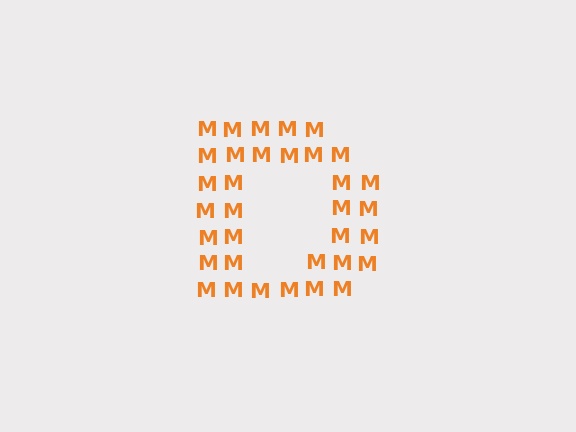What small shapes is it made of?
It is made of small letter M's.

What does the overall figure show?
The overall figure shows the letter D.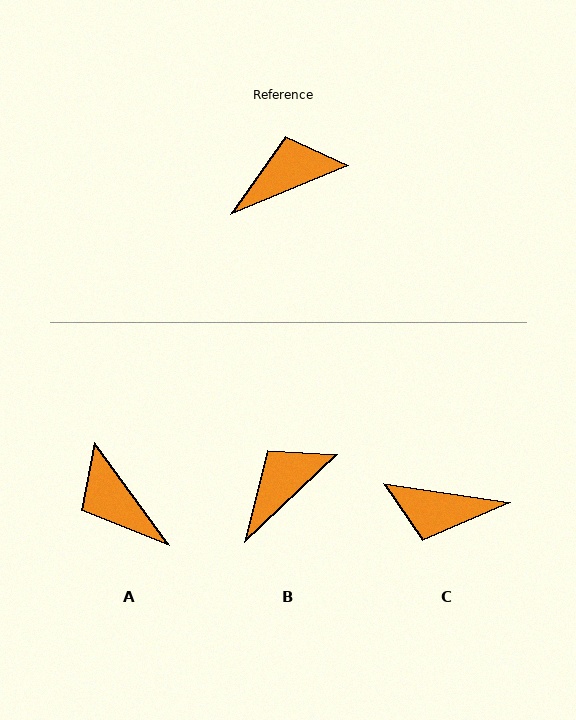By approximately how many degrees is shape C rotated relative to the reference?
Approximately 149 degrees counter-clockwise.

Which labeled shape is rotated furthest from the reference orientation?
C, about 149 degrees away.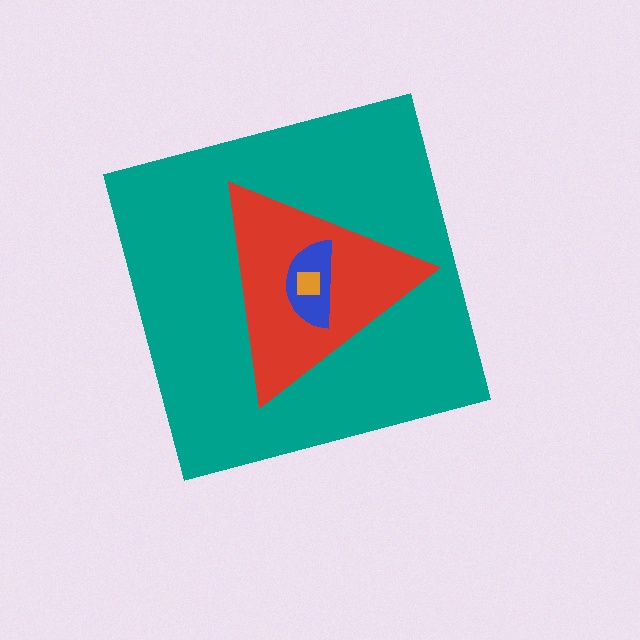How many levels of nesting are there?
4.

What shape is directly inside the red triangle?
The blue semicircle.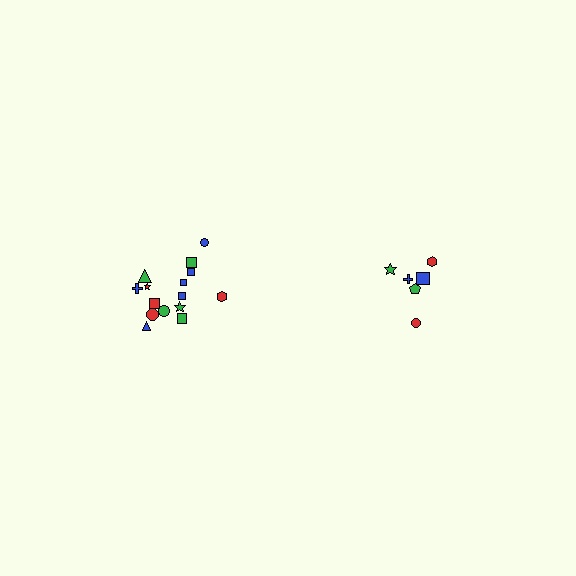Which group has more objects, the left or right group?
The left group.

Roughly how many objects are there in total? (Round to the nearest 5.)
Roughly 20 objects in total.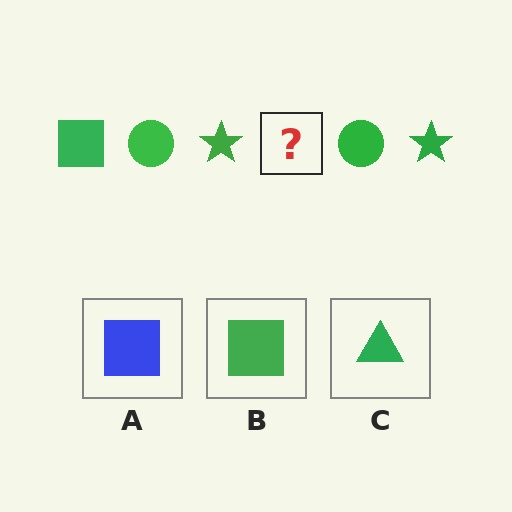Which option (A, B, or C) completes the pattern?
B.